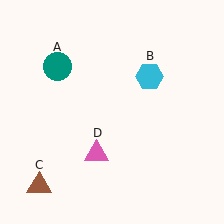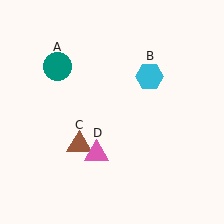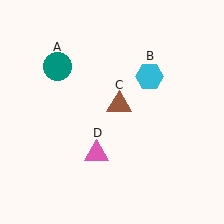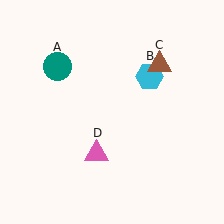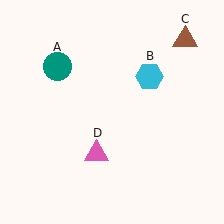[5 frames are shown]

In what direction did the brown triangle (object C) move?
The brown triangle (object C) moved up and to the right.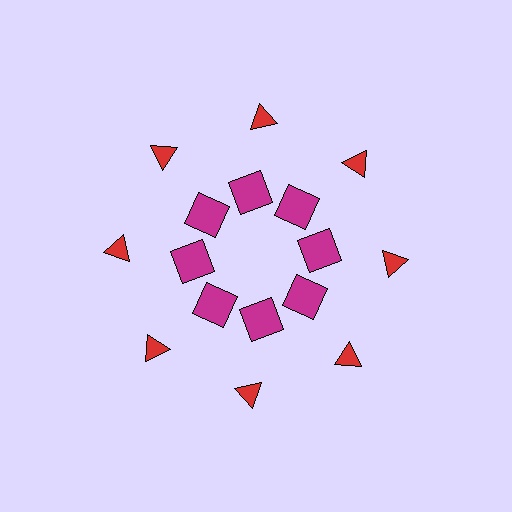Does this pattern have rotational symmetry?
Yes, this pattern has 8-fold rotational symmetry. It looks the same after rotating 45 degrees around the center.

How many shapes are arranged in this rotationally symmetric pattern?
There are 16 shapes, arranged in 8 groups of 2.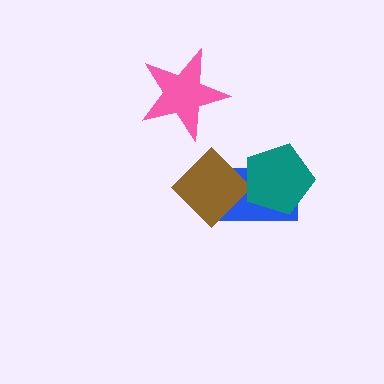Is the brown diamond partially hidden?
Yes, it is partially covered by another shape.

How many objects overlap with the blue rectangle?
2 objects overlap with the blue rectangle.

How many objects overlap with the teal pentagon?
2 objects overlap with the teal pentagon.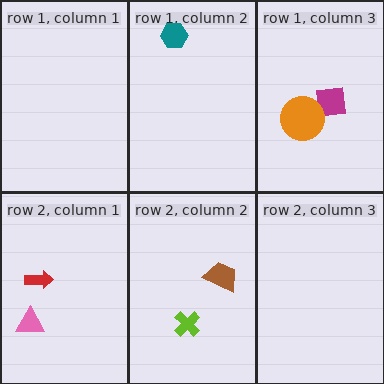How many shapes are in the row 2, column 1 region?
2.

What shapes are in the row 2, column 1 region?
The pink triangle, the red arrow.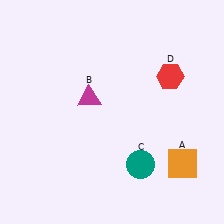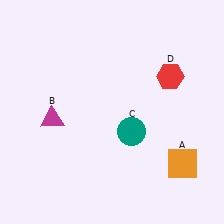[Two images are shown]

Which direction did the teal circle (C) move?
The teal circle (C) moved up.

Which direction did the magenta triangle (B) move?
The magenta triangle (B) moved left.